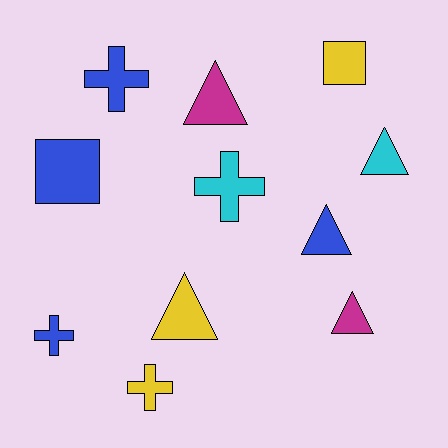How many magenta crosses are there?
There are no magenta crosses.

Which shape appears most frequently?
Triangle, with 5 objects.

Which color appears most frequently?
Blue, with 4 objects.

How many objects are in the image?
There are 11 objects.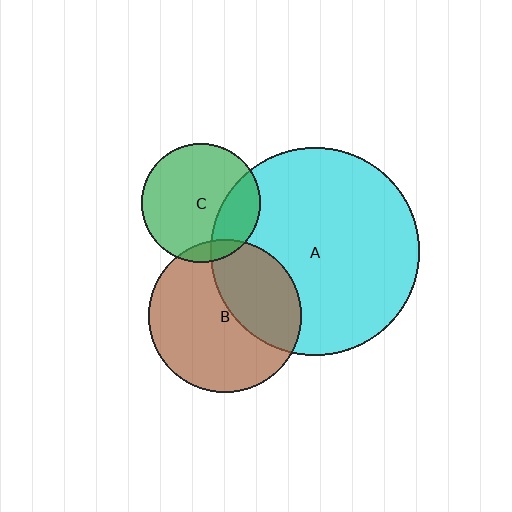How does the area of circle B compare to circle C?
Approximately 1.6 times.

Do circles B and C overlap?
Yes.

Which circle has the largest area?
Circle A (cyan).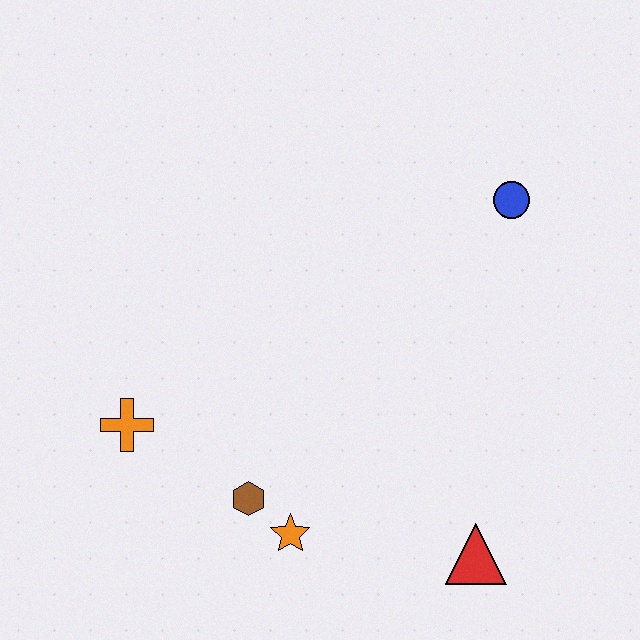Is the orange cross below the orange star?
No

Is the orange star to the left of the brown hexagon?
No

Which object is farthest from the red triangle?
The orange cross is farthest from the red triangle.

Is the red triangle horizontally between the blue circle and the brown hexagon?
Yes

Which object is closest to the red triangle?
The orange star is closest to the red triangle.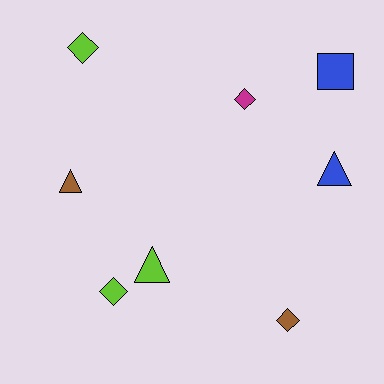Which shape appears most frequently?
Diamond, with 4 objects.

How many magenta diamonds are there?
There is 1 magenta diamond.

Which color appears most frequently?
Lime, with 3 objects.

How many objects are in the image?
There are 8 objects.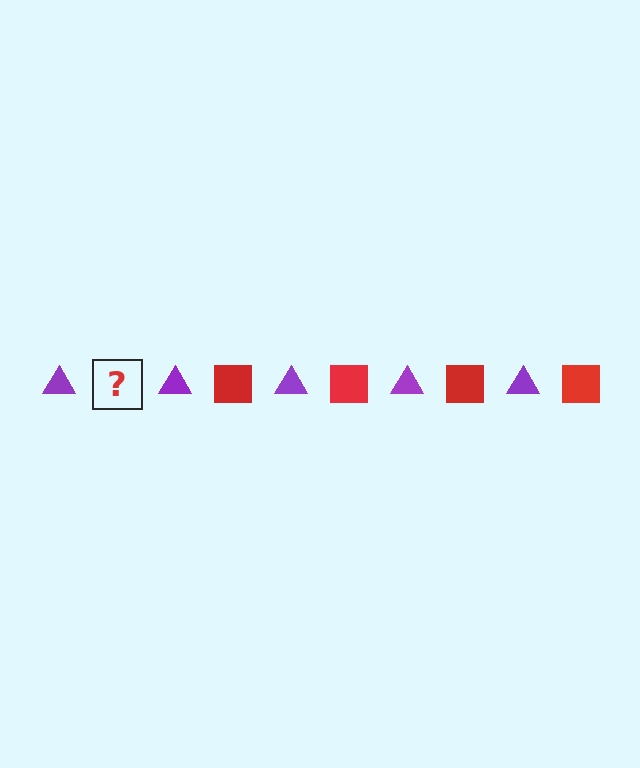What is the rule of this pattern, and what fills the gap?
The rule is that the pattern alternates between purple triangle and red square. The gap should be filled with a red square.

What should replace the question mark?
The question mark should be replaced with a red square.